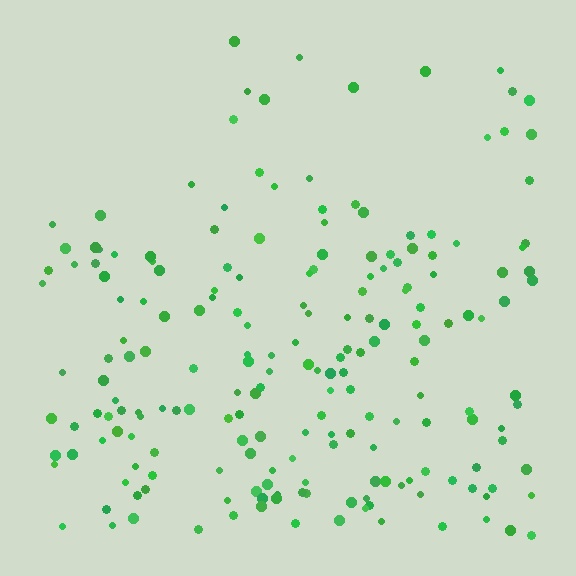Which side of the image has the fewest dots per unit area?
The top.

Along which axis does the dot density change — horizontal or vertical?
Vertical.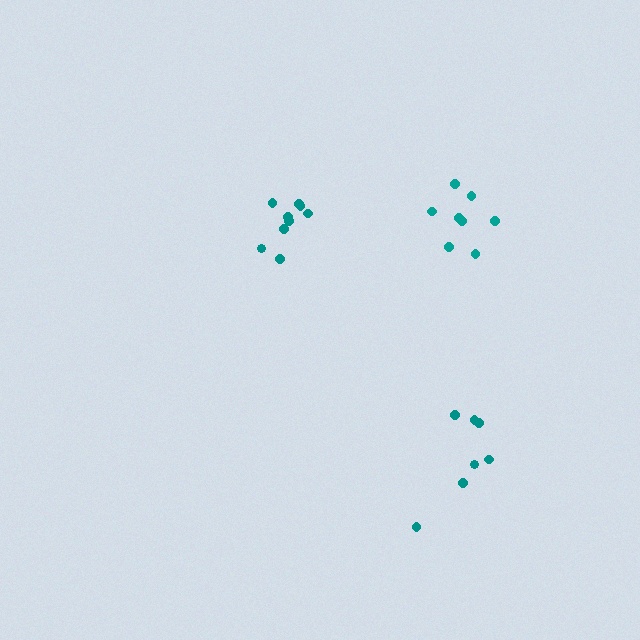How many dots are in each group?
Group 1: 8 dots, Group 2: 7 dots, Group 3: 9 dots (24 total).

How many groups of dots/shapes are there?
There are 3 groups.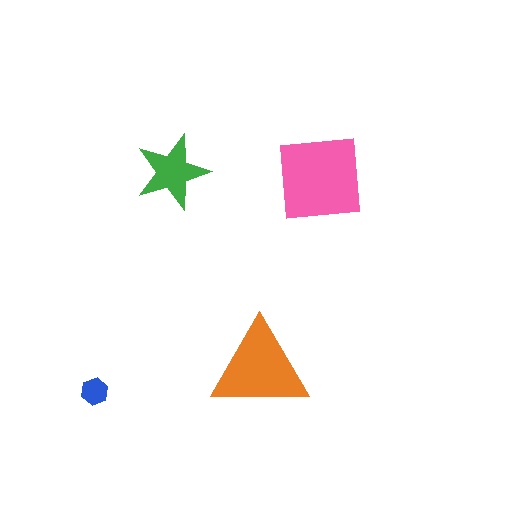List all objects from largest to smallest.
The pink square, the orange triangle, the green star, the blue hexagon.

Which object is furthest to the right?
The pink square is rightmost.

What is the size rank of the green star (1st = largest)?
3rd.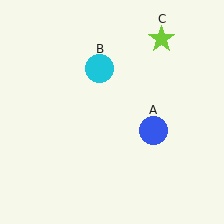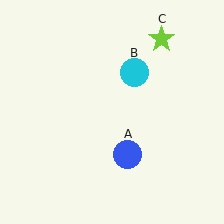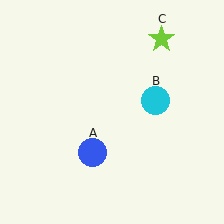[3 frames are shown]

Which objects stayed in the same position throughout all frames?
Lime star (object C) remained stationary.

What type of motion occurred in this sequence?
The blue circle (object A), cyan circle (object B) rotated clockwise around the center of the scene.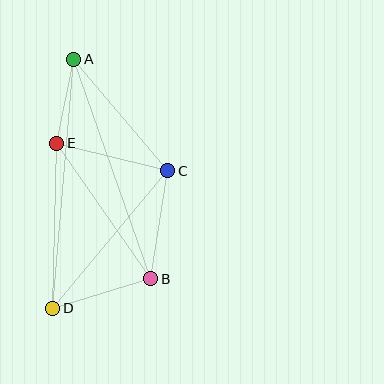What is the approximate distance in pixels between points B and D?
The distance between B and D is approximately 102 pixels.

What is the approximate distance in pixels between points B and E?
The distance between B and E is approximately 165 pixels.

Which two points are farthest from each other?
Points A and D are farthest from each other.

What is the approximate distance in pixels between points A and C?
The distance between A and C is approximately 146 pixels.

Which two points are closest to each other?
Points A and E are closest to each other.